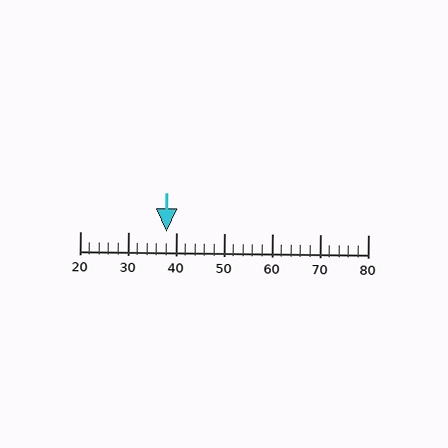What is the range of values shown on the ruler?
The ruler shows values from 20 to 80.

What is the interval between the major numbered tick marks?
The major tick marks are spaced 10 units apart.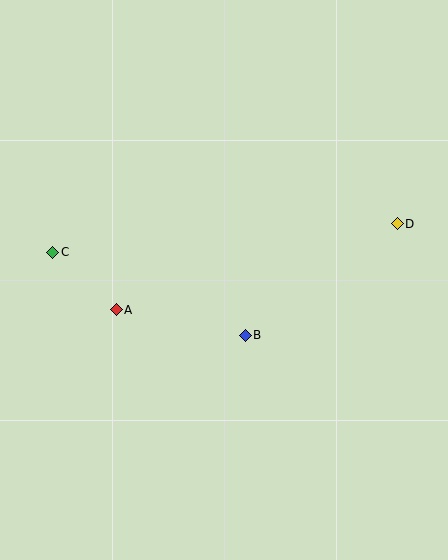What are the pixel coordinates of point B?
Point B is at (245, 335).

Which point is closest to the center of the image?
Point B at (245, 335) is closest to the center.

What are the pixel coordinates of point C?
Point C is at (53, 252).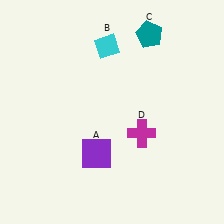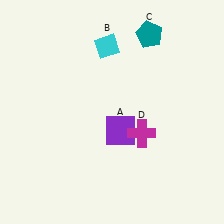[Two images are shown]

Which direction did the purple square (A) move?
The purple square (A) moved right.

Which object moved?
The purple square (A) moved right.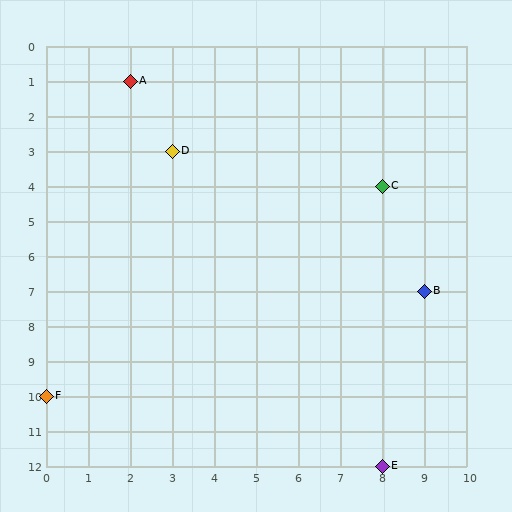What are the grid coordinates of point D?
Point D is at grid coordinates (3, 3).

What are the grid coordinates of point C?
Point C is at grid coordinates (8, 4).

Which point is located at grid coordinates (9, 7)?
Point B is at (9, 7).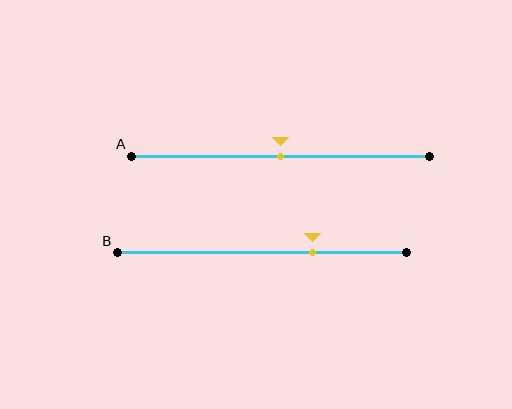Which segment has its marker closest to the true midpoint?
Segment A has its marker closest to the true midpoint.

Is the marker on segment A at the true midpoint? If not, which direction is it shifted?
Yes, the marker on segment A is at the true midpoint.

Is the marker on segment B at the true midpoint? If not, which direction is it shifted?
No, the marker on segment B is shifted to the right by about 18% of the segment length.